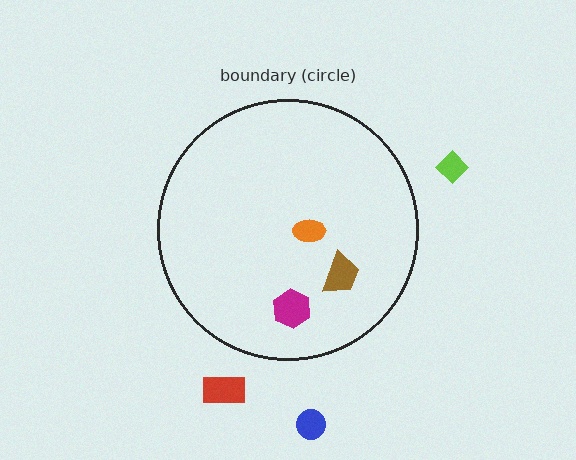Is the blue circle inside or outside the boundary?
Outside.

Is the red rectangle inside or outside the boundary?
Outside.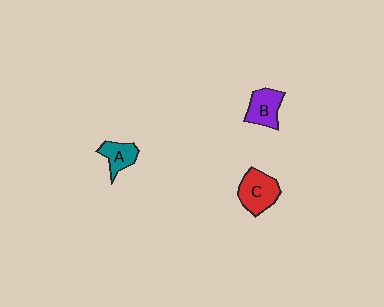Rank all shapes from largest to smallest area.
From largest to smallest: C (red), B (purple), A (teal).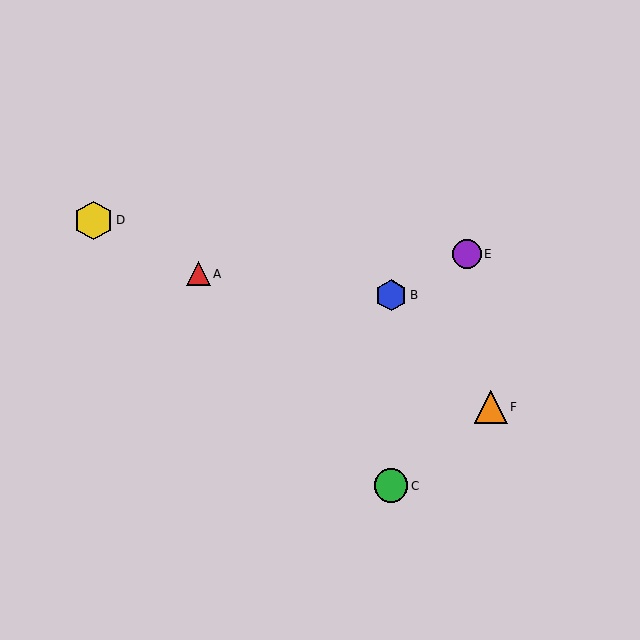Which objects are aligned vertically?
Objects B, C are aligned vertically.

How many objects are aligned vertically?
2 objects (B, C) are aligned vertically.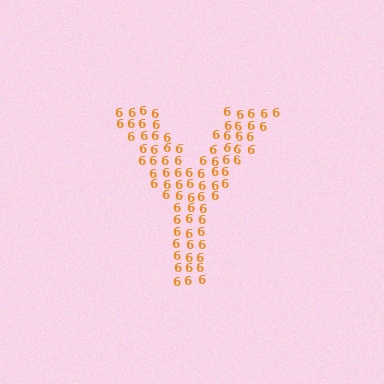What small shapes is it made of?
It is made of small digit 6's.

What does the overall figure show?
The overall figure shows the letter Y.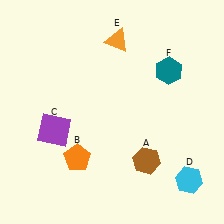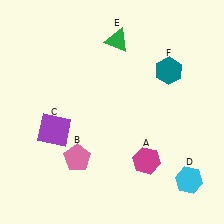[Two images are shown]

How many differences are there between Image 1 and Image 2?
There are 3 differences between the two images.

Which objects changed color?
A changed from brown to magenta. B changed from orange to pink. E changed from orange to green.